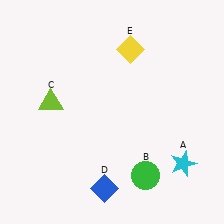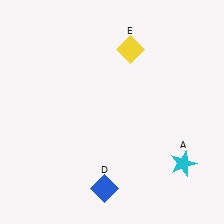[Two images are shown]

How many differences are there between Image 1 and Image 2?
There are 2 differences between the two images.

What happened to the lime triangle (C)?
The lime triangle (C) was removed in Image 2. It was in the top-left area of Image 1.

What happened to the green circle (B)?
The green circle (B) was removed in Image 2. It was in the bottom-right area of Image 1.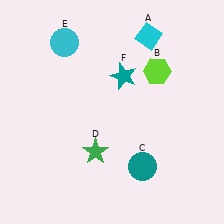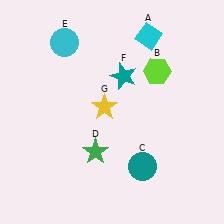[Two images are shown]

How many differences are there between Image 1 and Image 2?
There is 1 difference between the two images.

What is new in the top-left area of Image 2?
A yellow star (G) was added in the top-left area of Image 2.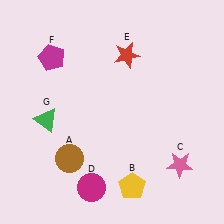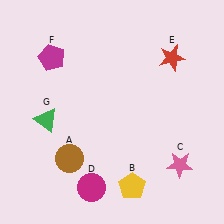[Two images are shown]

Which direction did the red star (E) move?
The red star (E) moved right.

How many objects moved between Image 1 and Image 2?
1 object moved between the two images.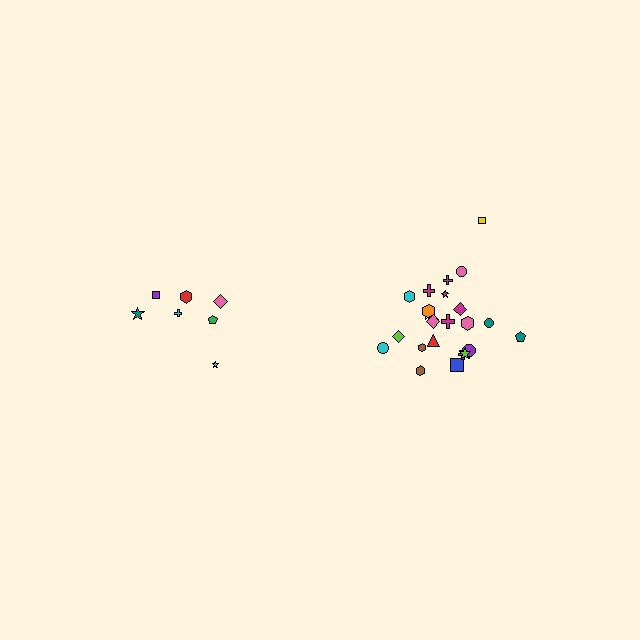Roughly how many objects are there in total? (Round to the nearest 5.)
Roughly 30 objects in total.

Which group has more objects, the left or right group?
The right group.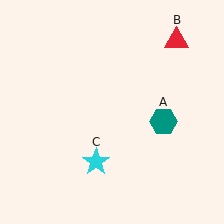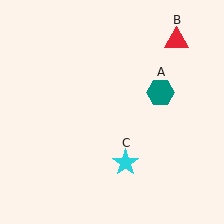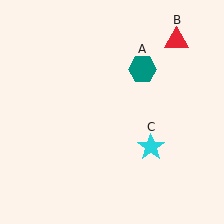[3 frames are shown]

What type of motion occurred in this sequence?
The teal hexagon (object A), cyan star (object C) rotated counterclockwise around the center of the scene.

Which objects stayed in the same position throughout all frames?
Red triangle (object B) remained stationary.